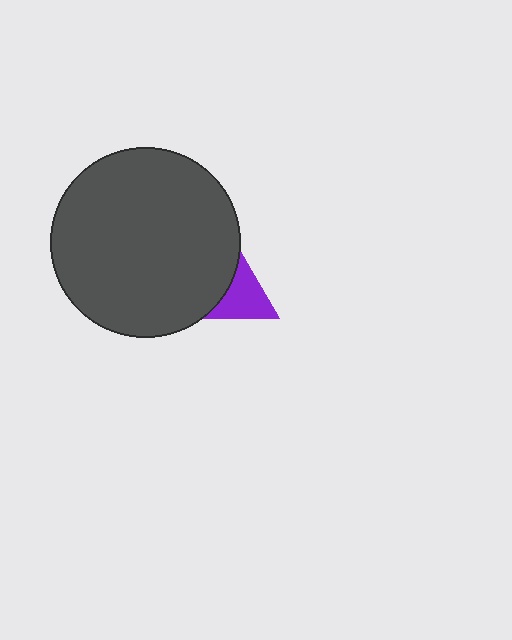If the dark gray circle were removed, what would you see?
You would see the complete purple triangle.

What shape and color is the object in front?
The object in front is a dark gray circle.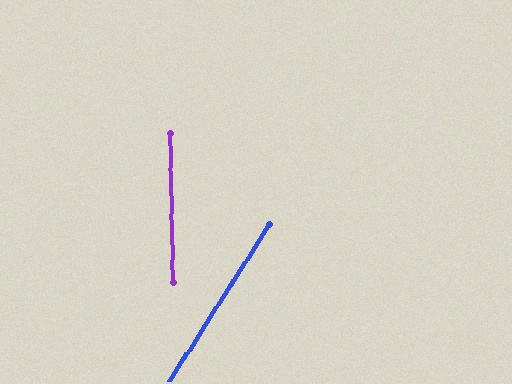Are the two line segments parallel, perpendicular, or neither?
Neither parallel nor perpendicular — they differ by about 34°.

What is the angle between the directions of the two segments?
Approximately 34 degrees.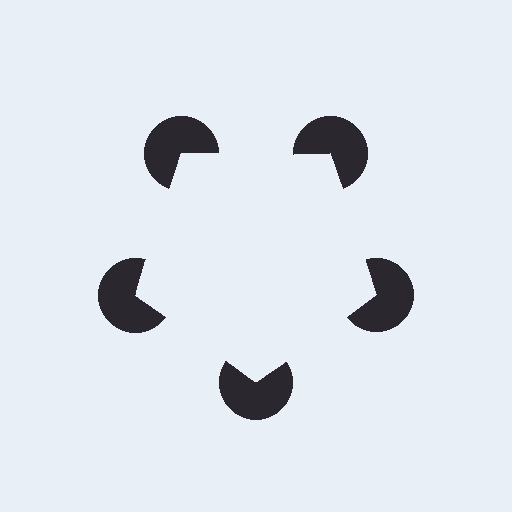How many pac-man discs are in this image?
There are 5 — one at each vertex of the illusory pentagon.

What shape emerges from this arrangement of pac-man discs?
An illusory pentagon — its edges are inferred from the aligned wedge cuts in the pac-man discs, not physically drawn.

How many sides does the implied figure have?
5 sides.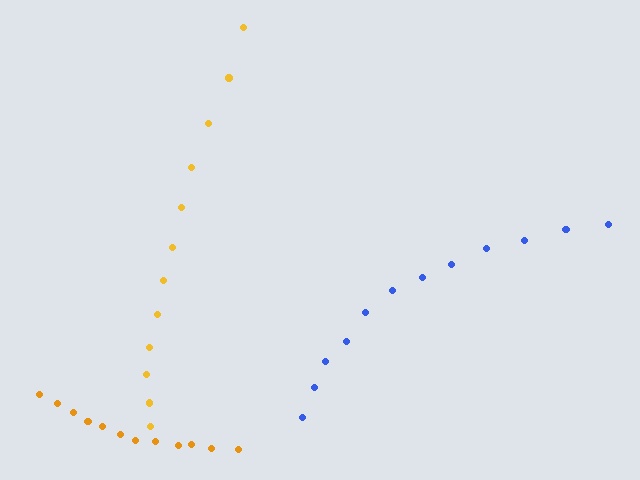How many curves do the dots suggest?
There are 3 distinct paths.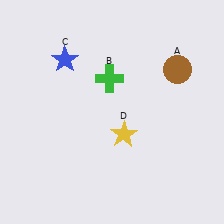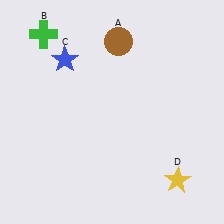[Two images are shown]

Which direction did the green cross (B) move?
The green cross (B) moved left.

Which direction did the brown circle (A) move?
The brown circle (A) moved left.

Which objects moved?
The objects that moved are: the brown circle (A), the green cross (B), the yellow star (D).